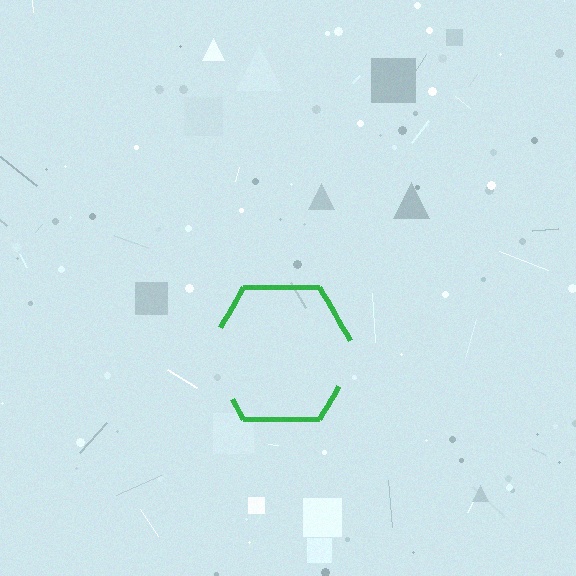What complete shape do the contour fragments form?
The contour fragments form a hexagon.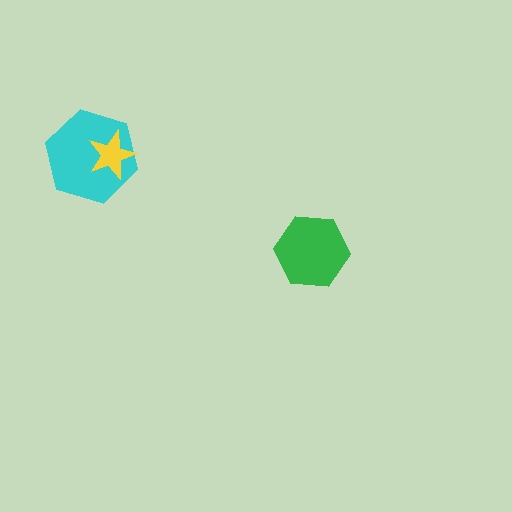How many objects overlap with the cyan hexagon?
1 object overlaps with the cyan hexagon.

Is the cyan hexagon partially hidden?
Yes, it is partially covered by another shape.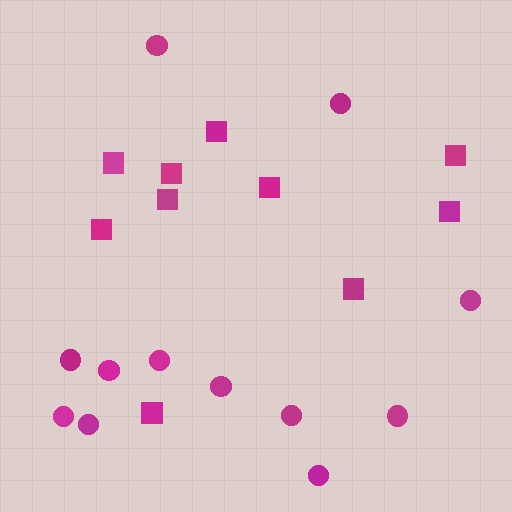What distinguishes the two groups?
There are 2 groups: one group of circles (12) and one group of squares (10).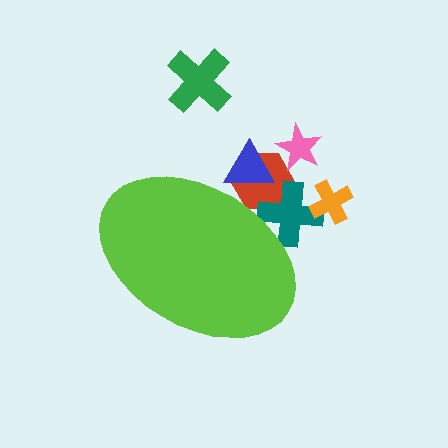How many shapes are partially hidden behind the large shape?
3 shapes are partially hidden.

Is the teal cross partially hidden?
Yes, the teal cross is partially hidden behind the lime ellipse.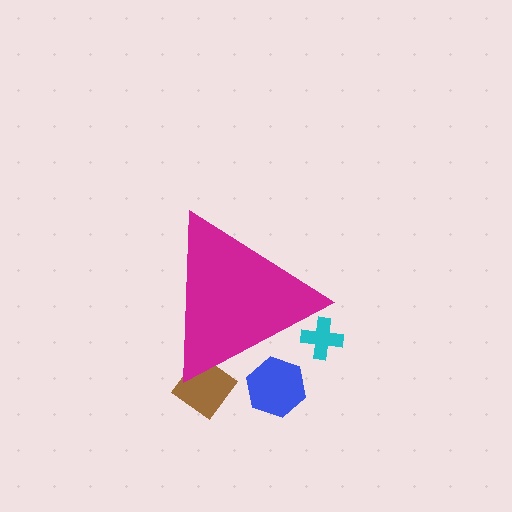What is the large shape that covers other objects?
A magenta triangle.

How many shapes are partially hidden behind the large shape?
3 shapes are partially hidden.